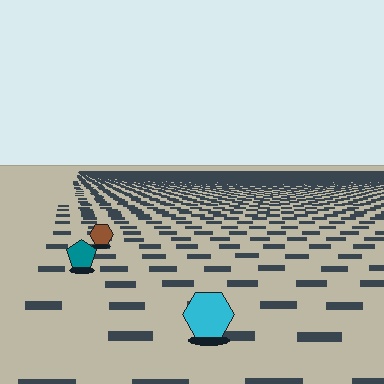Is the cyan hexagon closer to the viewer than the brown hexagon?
Yes. The cyan hexagon is closer — you can tell from the texture gradient: the ground texture is coarser near it.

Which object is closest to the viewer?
The cyan hexagon is closest. The texture marks near it are larger and more spread out.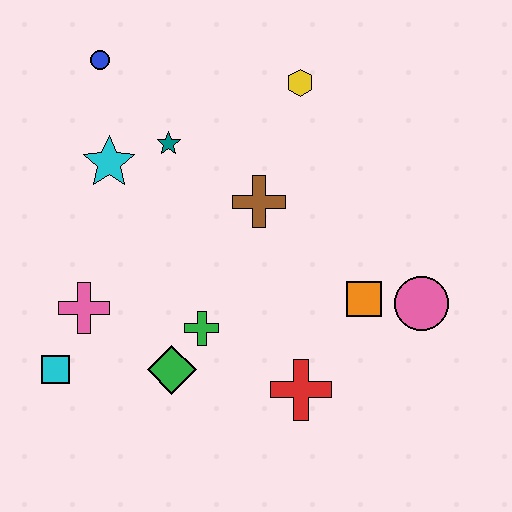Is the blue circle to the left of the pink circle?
Yes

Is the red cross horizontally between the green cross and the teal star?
No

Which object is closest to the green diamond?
The green cross is closest to the green diamond.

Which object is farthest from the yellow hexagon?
The cyan square is farthest from the yellow hexagon.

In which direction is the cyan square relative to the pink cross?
The cyan square is below the pink cross.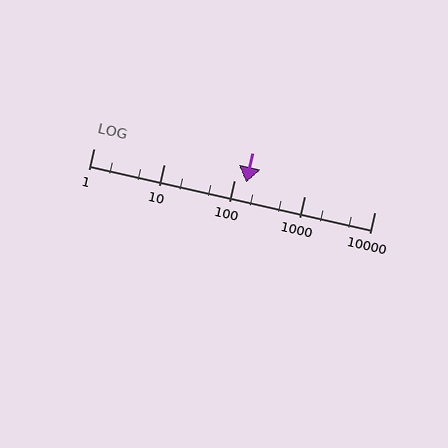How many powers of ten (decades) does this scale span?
The scale spans 4 decades, from 1 to 10000.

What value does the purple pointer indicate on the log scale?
The pointer indicates approximately 150.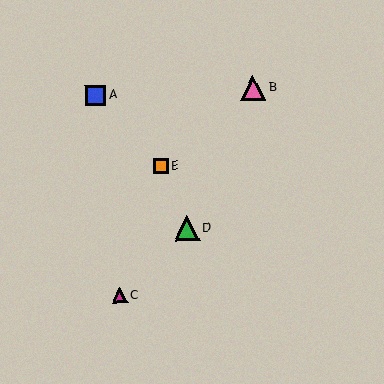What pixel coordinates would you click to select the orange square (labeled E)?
Click at (161, 166) to select the orange square E.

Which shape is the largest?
The green triangle (labeled D) is the largest.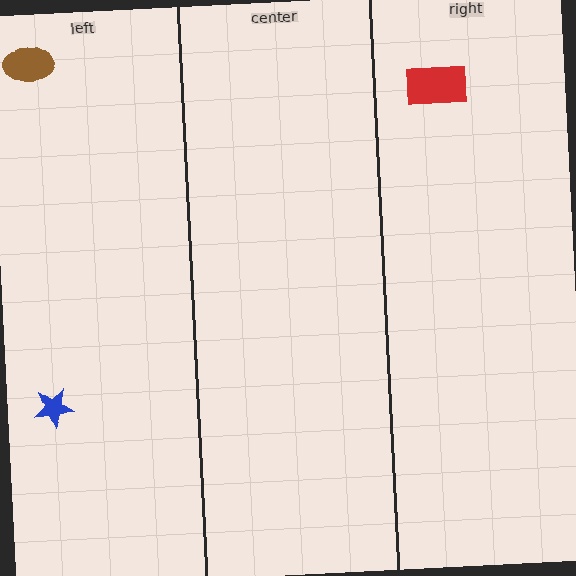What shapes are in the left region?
The blue star, the brown ellipse.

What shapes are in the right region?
The red rectangle.